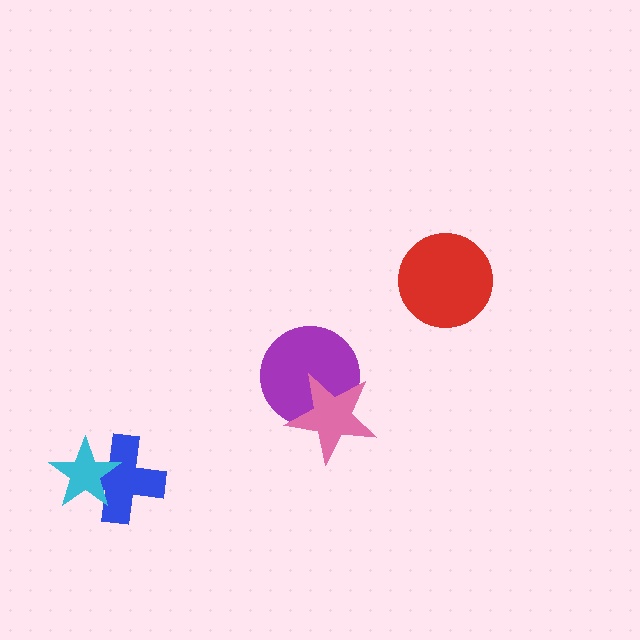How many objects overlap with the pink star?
1 object overlaps with the pink star.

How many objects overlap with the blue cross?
1 object overlaps with the blue cross.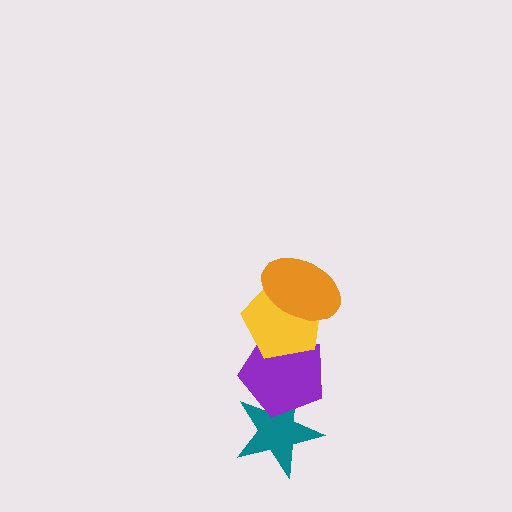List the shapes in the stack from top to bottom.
From top to bottom: the orange ellipse, the yellow pentagon, the purple pentagon, the teal star.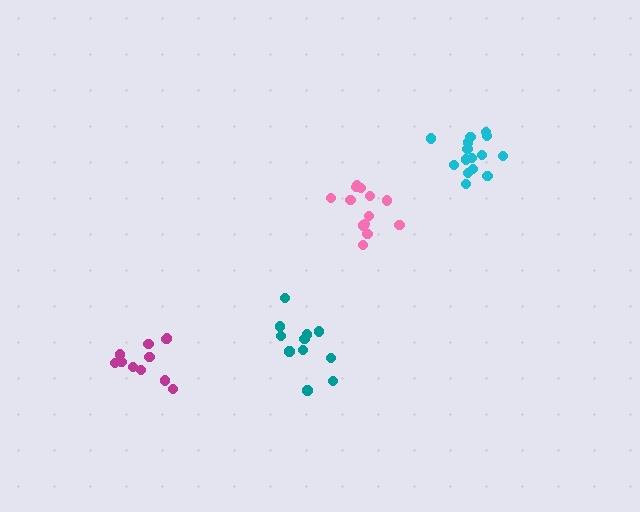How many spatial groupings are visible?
There are 4 spatial groupings.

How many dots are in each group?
Group 1: 13 dots, Group 2: 15 dots, Group 3: 11 dots, Group 4: 11 dots (50 total).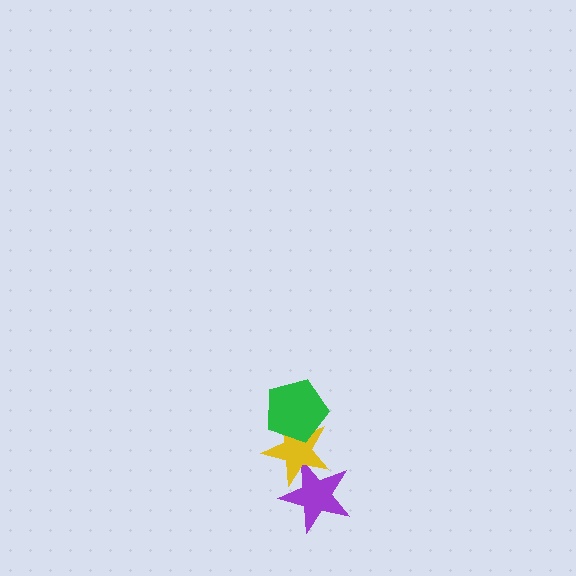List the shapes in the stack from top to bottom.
From top to bottom: the green pentagon, the yellow star, the purple star.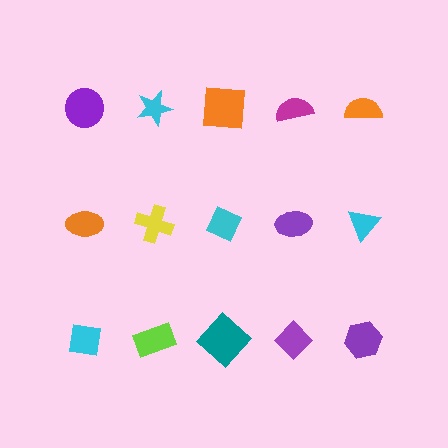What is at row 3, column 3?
A teal diamond.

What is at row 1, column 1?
A purple circle.